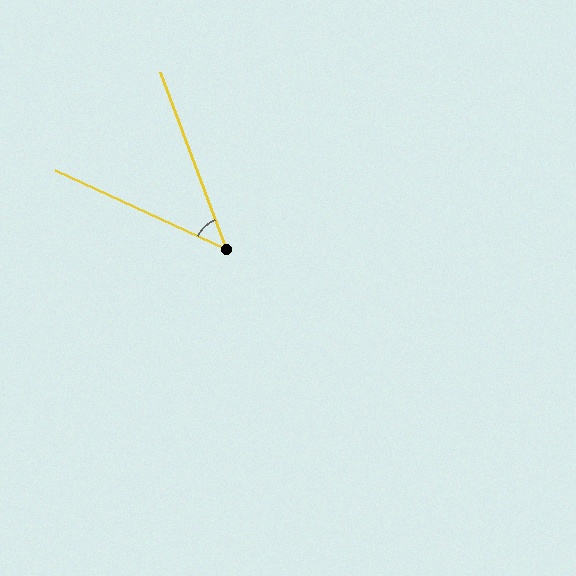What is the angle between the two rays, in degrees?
Approximately 45 degrees.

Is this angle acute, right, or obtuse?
It is acute.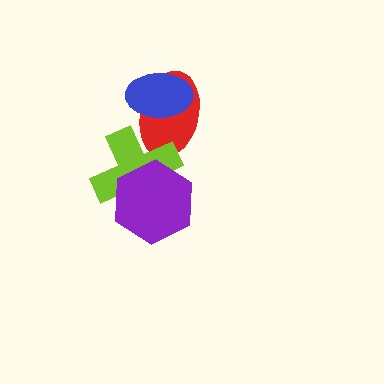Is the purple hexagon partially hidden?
No, no other shape covers it.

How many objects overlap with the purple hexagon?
1 object overlaps with the purple hexagon.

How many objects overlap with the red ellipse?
2 objects overlap with the red ellipse.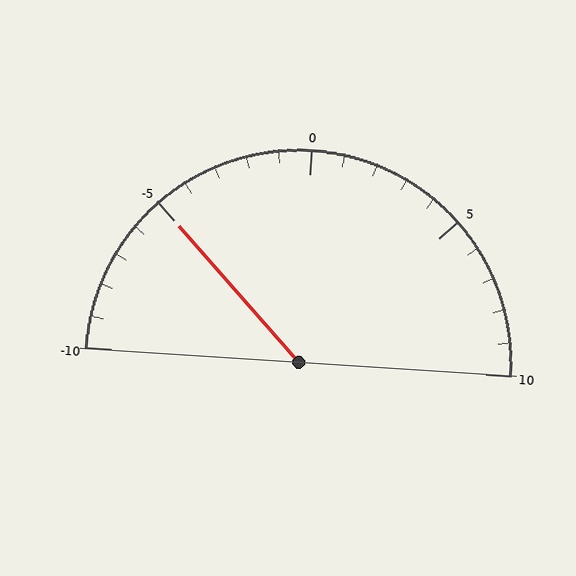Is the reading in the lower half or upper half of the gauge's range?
The reading is in the lower half of the range (-10 to 10).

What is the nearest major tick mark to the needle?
The nearest major tick mark is -5.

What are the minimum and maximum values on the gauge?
The gauge ranges from -10 to 10.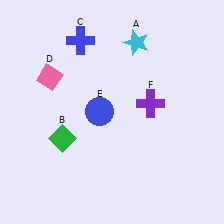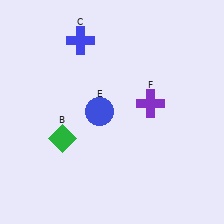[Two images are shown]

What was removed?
The cyan star (A), the pink diamond (D) were removed in Image 2.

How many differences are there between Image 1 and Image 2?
There are 2 differences between the two images.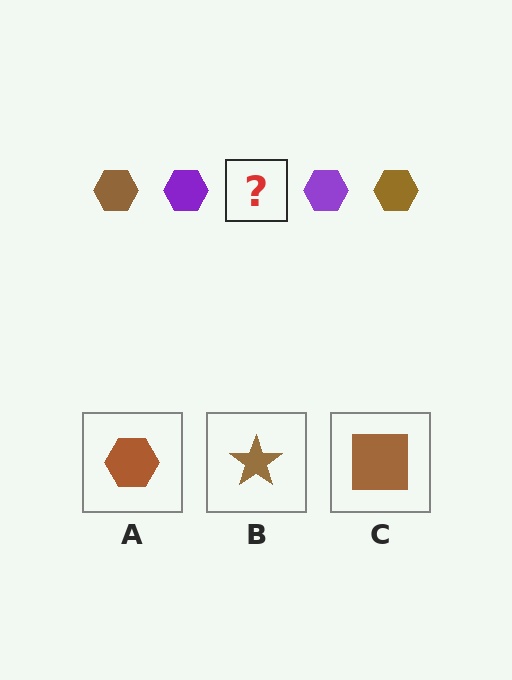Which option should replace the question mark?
Option A.